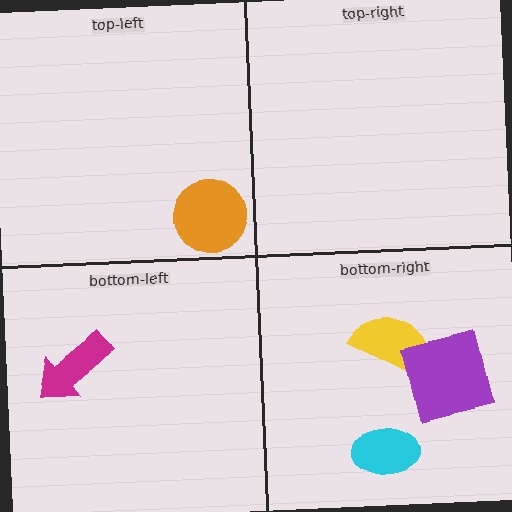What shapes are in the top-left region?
The orange circle.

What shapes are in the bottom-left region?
The magenta arrow.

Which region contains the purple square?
The bottom-right region.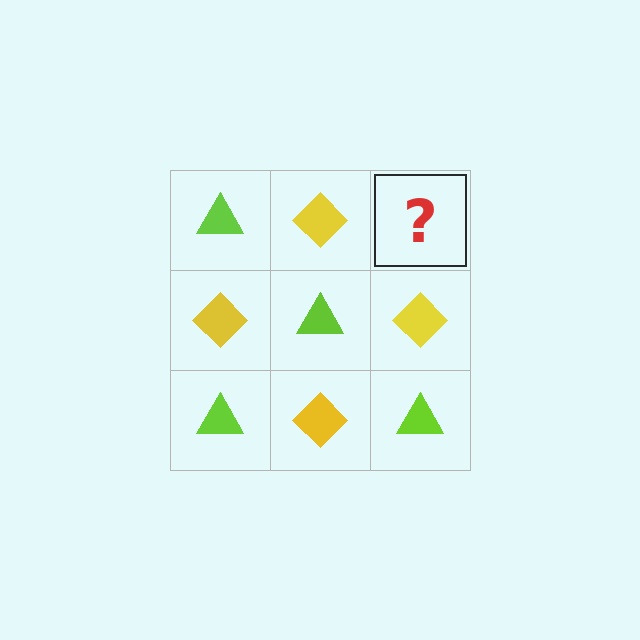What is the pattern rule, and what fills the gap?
The rule is that it alternates lime triangle and yellow diamond in a checkerboard pattern. The gap should be filled with a lime triangle.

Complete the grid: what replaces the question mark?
The question mark should be replaced with a lime triangle.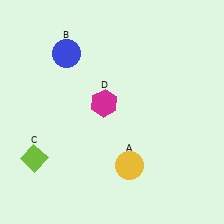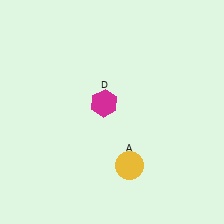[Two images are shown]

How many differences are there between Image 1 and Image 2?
There are 2 differences between the two images.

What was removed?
The blue circle (B), the lime diamond (C) were removed in Image 2.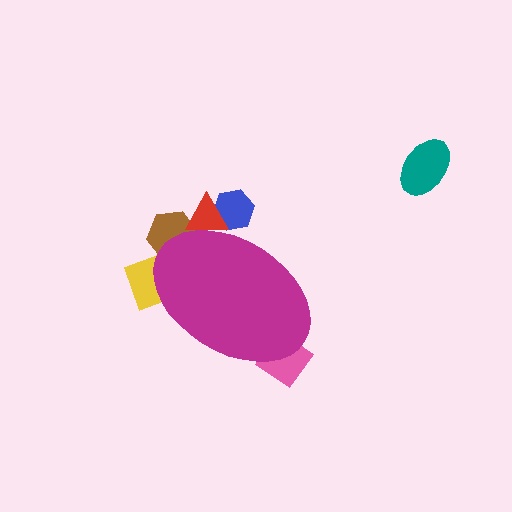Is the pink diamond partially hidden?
Yes, the pink diamond is partially hidden behind the magenta ellipse.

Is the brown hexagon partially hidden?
Yes, the brown hexagon is partially hidden behind the magenta ellipse.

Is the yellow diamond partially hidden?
Yes, the yellow diamond is partially hidden behind the magenta ellipse.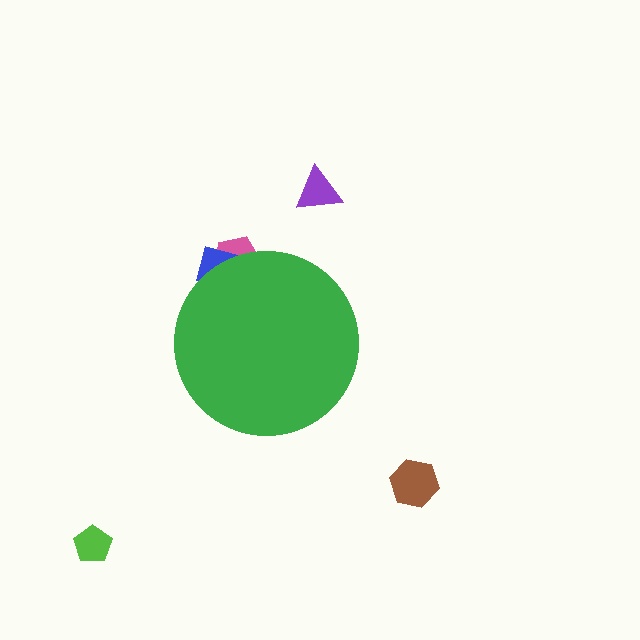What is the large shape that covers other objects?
A green circle.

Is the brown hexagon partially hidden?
No, the brown hexagon is fully visible.